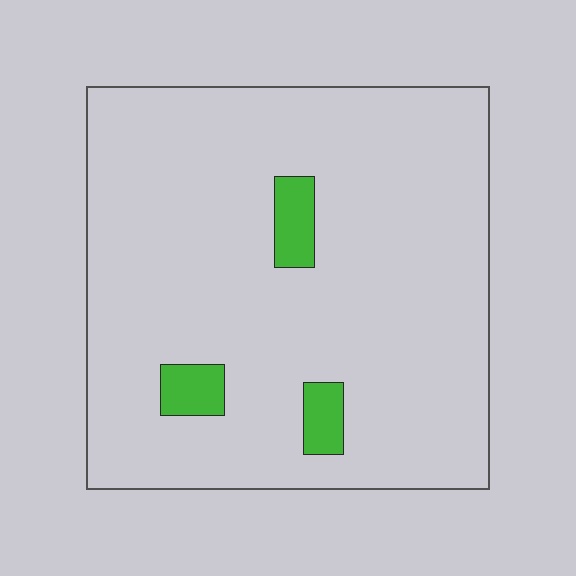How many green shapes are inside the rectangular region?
3.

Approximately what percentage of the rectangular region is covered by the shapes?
Approximately 5%.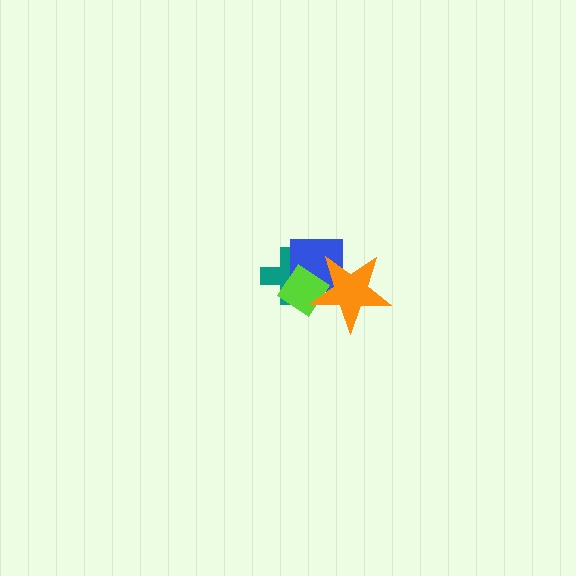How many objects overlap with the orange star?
3 objects overlap with the orange star.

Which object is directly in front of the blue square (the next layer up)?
The lime diamond is directly in front of the blue square.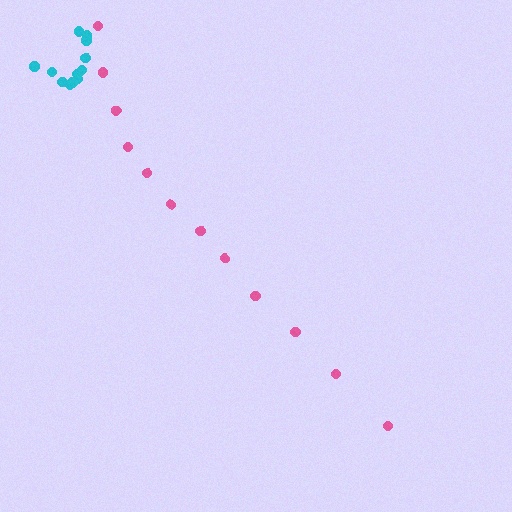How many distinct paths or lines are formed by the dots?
There are 2 distinct paths.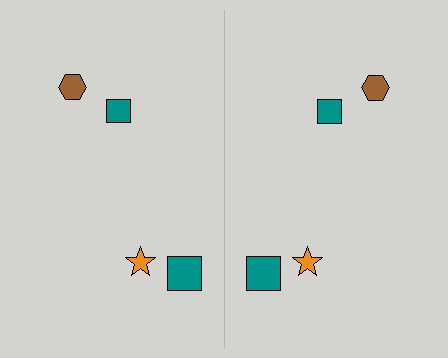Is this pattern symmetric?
Yes, this pattern has bilateral (reflection) symmetry.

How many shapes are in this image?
There are 8 shapes in this image.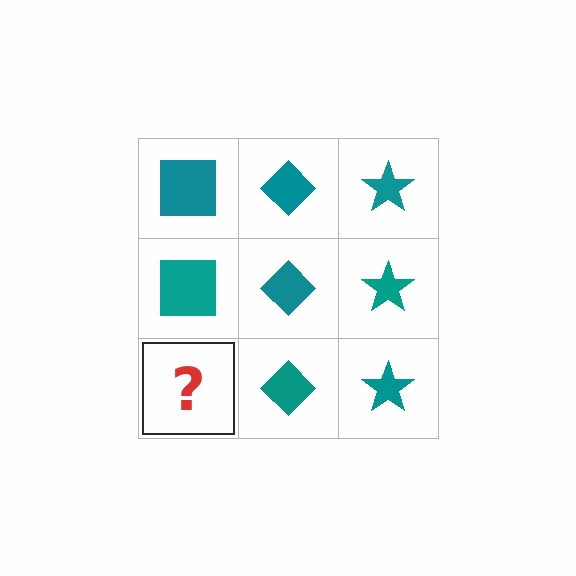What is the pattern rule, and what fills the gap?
The rule is that each column has a consistent shape. The gap should be filled with a teal square.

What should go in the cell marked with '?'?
The missing cell should contain a teal square.